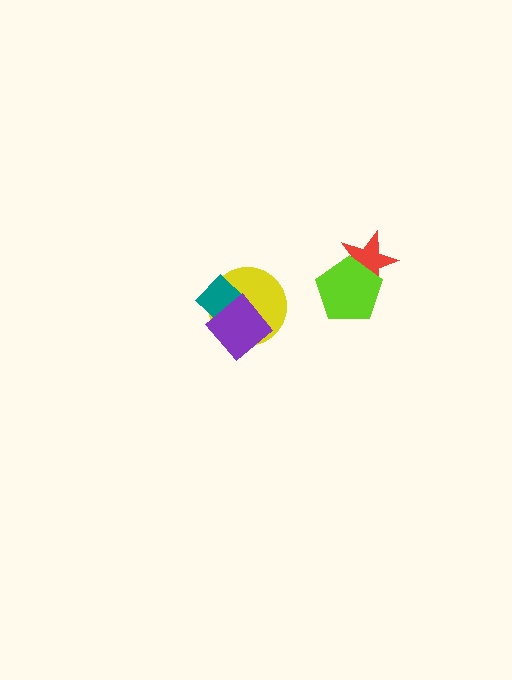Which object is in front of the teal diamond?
The purple diamond is in front of the teal diamond.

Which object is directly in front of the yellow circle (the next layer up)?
The teal diamond is directly in front of the yellow circle.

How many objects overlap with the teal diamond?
2 objects overlap with the teal diamond.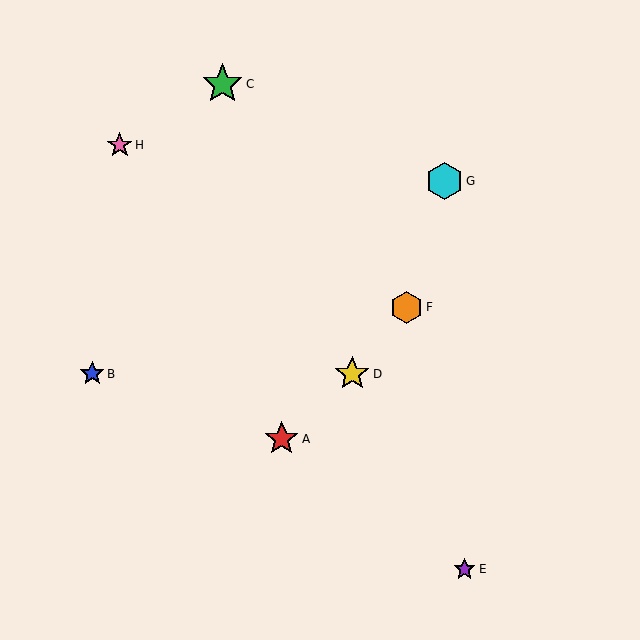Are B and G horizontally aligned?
No, B is at y≈374 and G is at y≈181.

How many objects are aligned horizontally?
2 objects (B, D) are aligned horizontally.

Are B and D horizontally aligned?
Yes, both are at y≈374.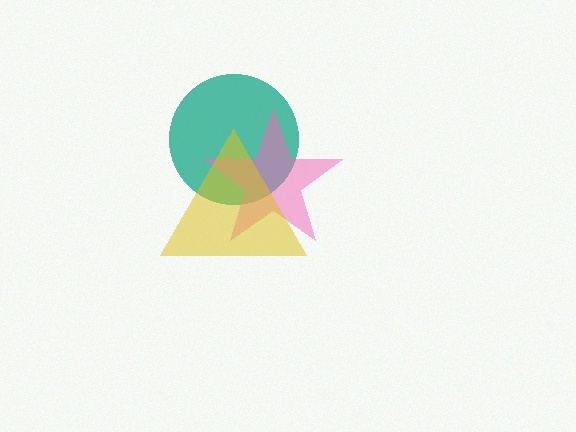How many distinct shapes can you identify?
There are 3 distinct shapes: a teal circle, a pink star, a yellow triangle.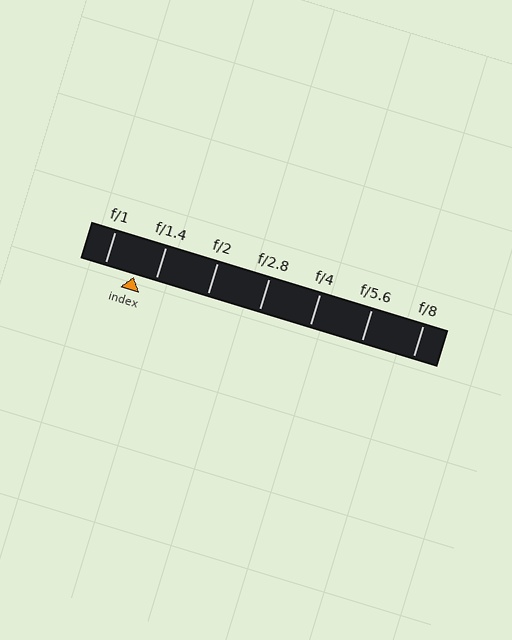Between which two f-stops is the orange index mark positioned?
The index mark is between f/1 and f/1.4.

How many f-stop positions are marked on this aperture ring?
There are 7 f-stop positions marked.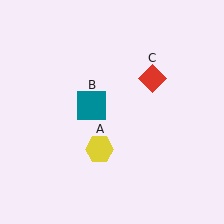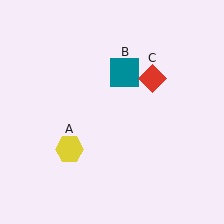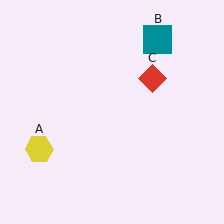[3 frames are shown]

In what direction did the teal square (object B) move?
The teal square (object B) moved up and to the right.